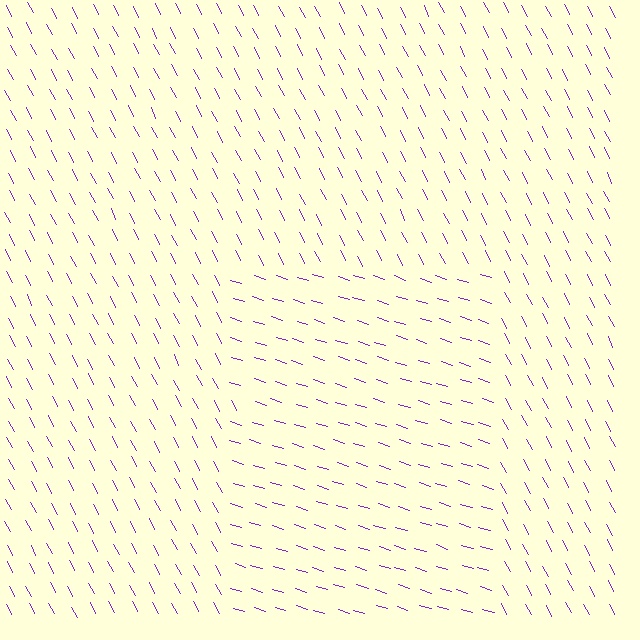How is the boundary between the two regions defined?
The boundary is defined purely by a change in line orientation (approximately 45 degrees difference). All lines are the same color and thickness.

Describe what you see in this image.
The image is filled with small purple line segments. A rectangle region in the image has lines oriented differently from the surrounding lines, creating a visible texture boundary.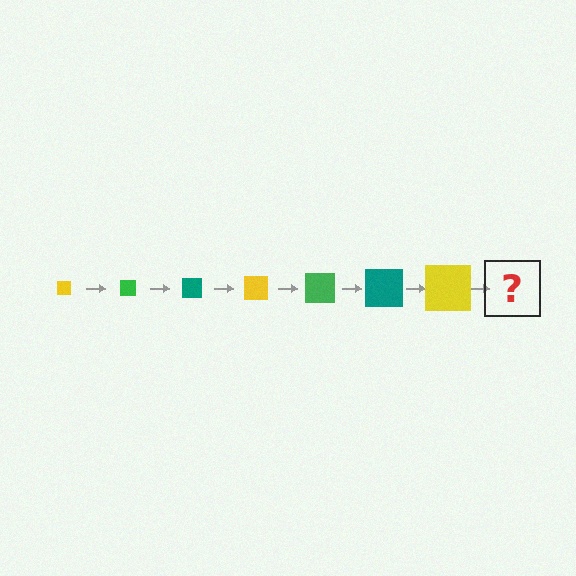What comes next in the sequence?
The next element should be a green square, larger than the previous one.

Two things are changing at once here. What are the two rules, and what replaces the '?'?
The two rules are that the square grows larger each step and the color cycles through yellow, green, and teal. The '?' should be a green square, larger than the previous one.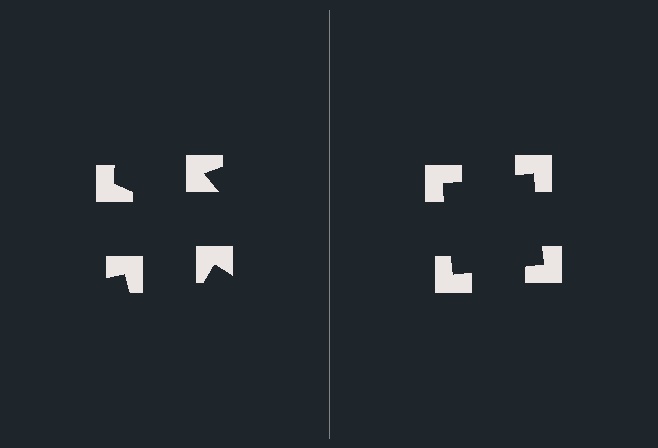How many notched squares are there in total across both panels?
8 — 4 on each side.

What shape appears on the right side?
An illusory square.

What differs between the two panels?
The notched squares are positioned identically on both sides; only the wedge orientations differ. On the right they align to a square; on the left they are misaligned.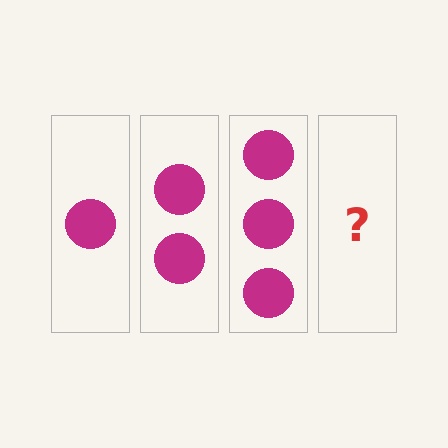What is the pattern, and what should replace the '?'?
The pattern is that each step adds one more circle. The '?' should be 4 circles.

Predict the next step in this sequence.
The next step is 4 circles.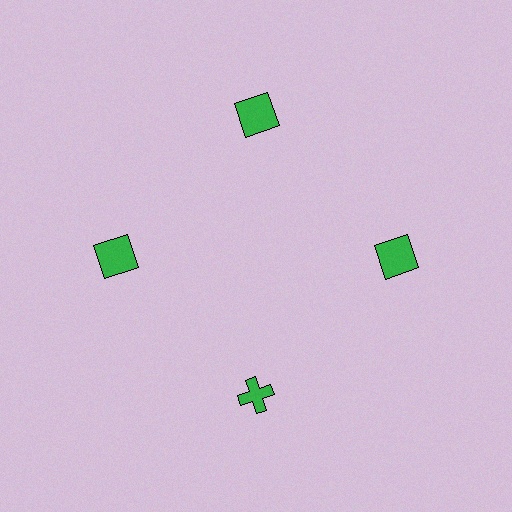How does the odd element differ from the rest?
It has a different shape: cross instead of square.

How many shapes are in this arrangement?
There are 4 shapes arranged in a ring pattern.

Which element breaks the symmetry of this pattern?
The green cross at roughly the 6 o'clock position breaks the symmetry. All other shapes are green squares.